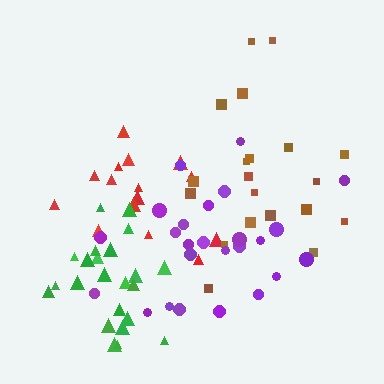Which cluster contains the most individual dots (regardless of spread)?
Purple (25).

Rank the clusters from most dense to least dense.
green, red, purple, brown.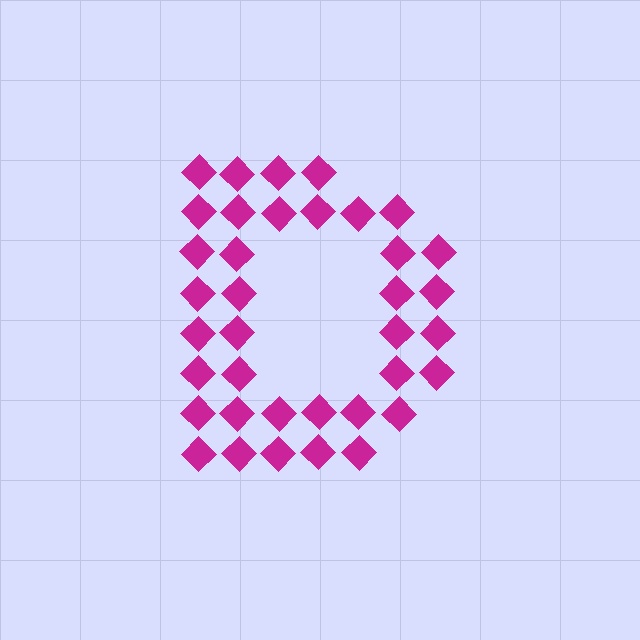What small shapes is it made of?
It is made of small diamonds.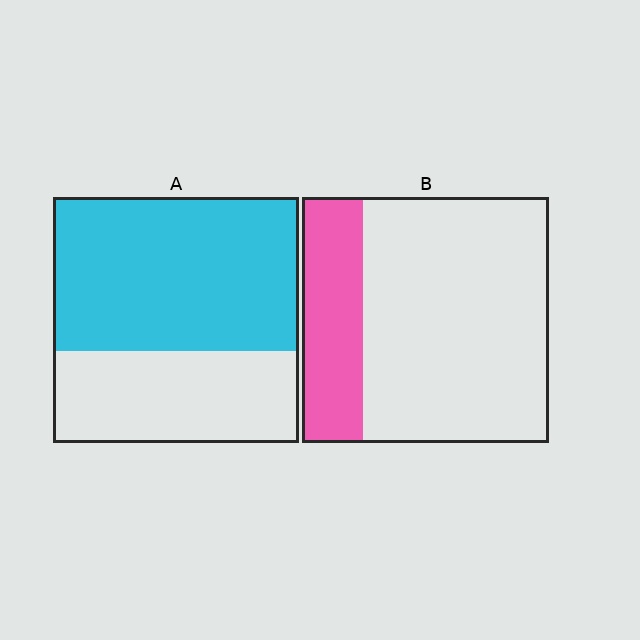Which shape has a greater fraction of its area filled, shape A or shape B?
Shape A.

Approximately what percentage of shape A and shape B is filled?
A is approximately 65% and B is approximately 25%.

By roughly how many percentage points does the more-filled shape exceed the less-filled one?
By roughly 40 percentage points (A over B).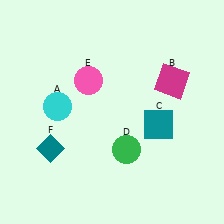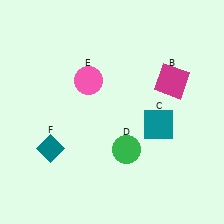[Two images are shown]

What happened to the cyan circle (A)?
The cyan circle (A) was removed in Image 2. It was in the top-left area of Image 1.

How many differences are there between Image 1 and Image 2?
There is 1 difference between the two images.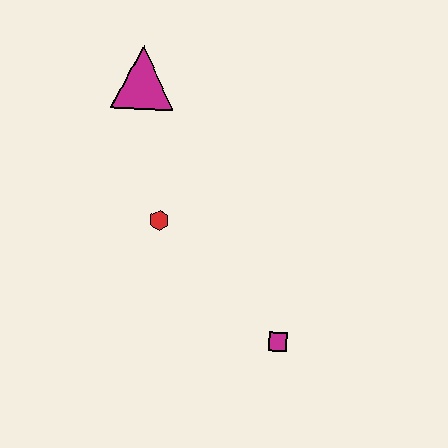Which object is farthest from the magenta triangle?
The magenta square is farthest from the magenta triangle.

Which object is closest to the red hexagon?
The magenta triangle is closest to the red hexagon.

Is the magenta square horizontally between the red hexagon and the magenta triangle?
No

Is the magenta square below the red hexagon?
Yes